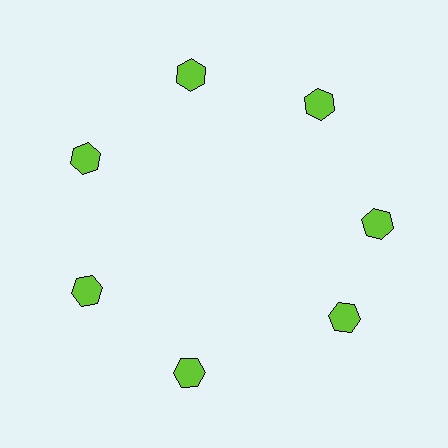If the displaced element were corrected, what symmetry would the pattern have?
It would have 7-fold rotational symmetry — the pattern would map onto itself every 51 degrees.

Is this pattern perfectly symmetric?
No. The 7 lime hexagons are arranged in a ring, but one element near the 5 o'clock position is rotated out of alignment along the ring, breaking the 7-fold rotational symmetry.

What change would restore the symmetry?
The symmetry would be restored by rotating it back into even spacing with its neighbors so that all 7 hexagons sit at equal angles and equal distance from the center.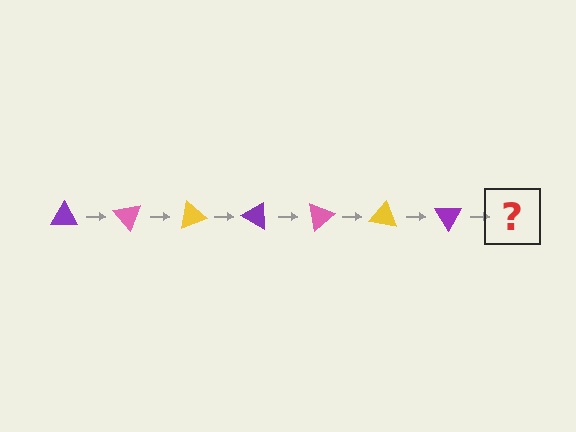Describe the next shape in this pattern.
It should be a pink triangle, rotated 350 degrees from the start.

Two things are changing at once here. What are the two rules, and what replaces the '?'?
The two rules are that it rotates 50 degrees each step and the color cycles through purple, pink, and yellow. The '?' should be a pink triangle, rotated 350 degrees from the start.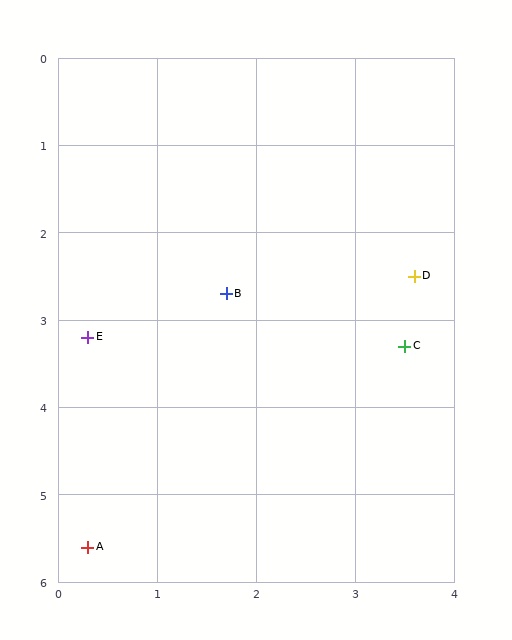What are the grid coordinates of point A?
Point A is at approximately (0.3, 5.6).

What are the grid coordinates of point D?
Point D is at approximately (3.6, 2.5).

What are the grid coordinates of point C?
Point C is at approximately (3.5, 3.3).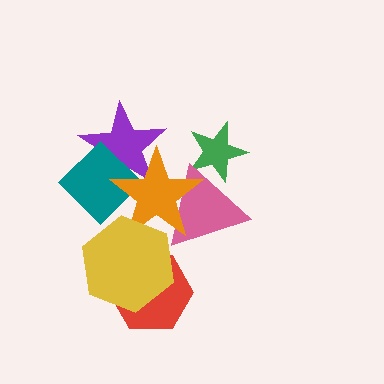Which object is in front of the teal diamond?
The orange star is in front of the teal diamond.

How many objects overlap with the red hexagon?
1 object overlaps with the red hexagon.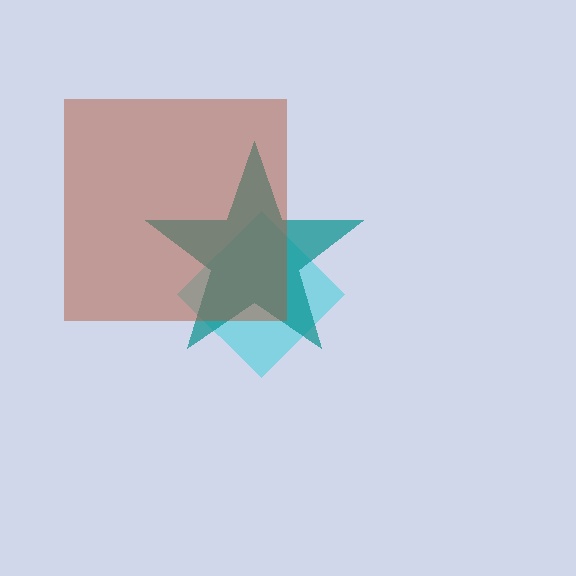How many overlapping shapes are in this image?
There are 3 overlapping shapes in the image.